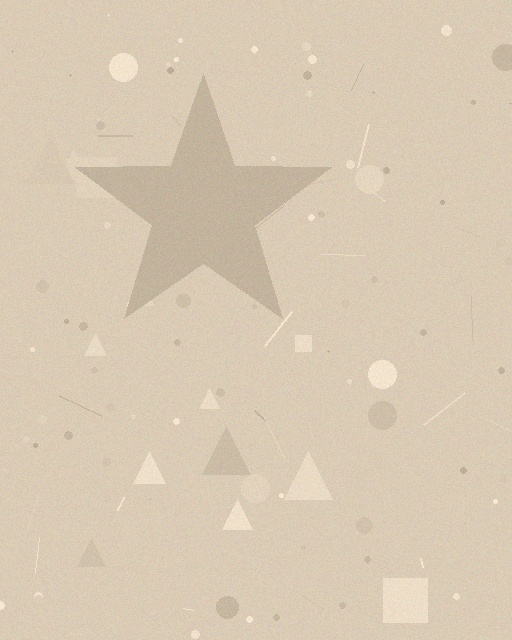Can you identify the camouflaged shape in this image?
The camouflaged shape is a star.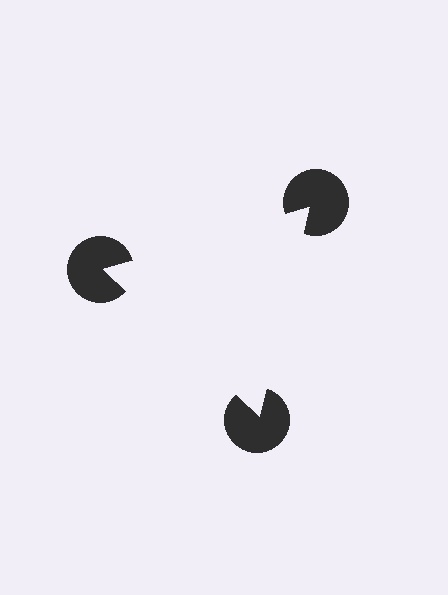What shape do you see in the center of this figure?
An illusory triangle — its edges are inferred from the aligned wedge cuts in the pac-man discs, not physically drawn.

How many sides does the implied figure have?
3 sides.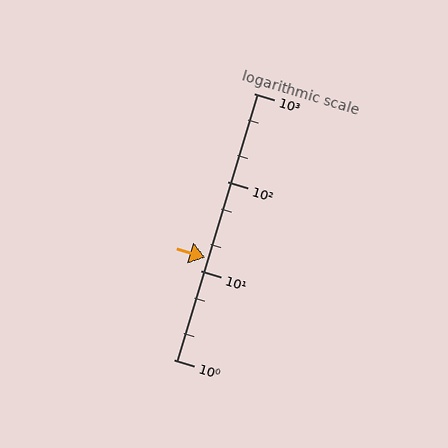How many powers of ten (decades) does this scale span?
The scale spans 3 decades, from 1 to 1000.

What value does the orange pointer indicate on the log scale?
The pointer indicates approximately 14.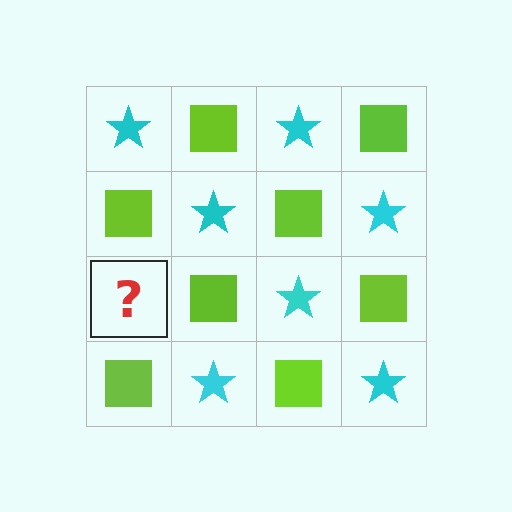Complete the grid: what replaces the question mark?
The question mark should be replaced with a cyan star.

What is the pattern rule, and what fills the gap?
The rule is that it alternates cyan star and lime square in a checkerboard pattern. The gap should be filled with a cyan star.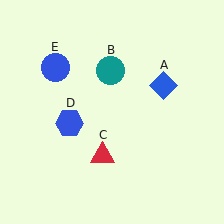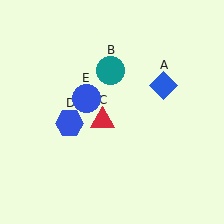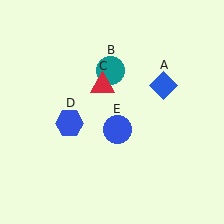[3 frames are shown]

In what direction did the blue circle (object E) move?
The blue circle (object E) moved down and to the right.